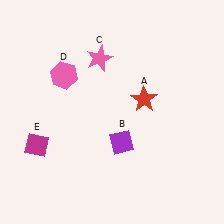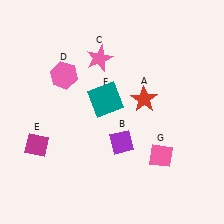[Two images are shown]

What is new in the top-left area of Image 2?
A teal square (F) was added in the top-left area of Image 2.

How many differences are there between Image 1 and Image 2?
There are 2 differences between the two images.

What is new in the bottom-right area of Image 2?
A pink diamond (G) was added in the bottom-right area of Image 2.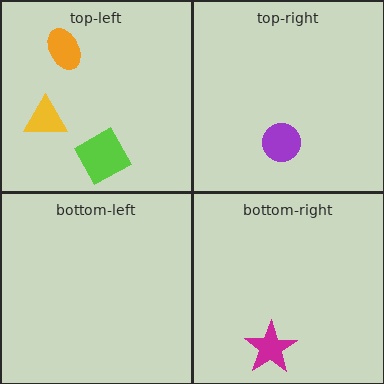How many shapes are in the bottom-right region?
1.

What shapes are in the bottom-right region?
The magenta star.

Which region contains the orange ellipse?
The top-left region.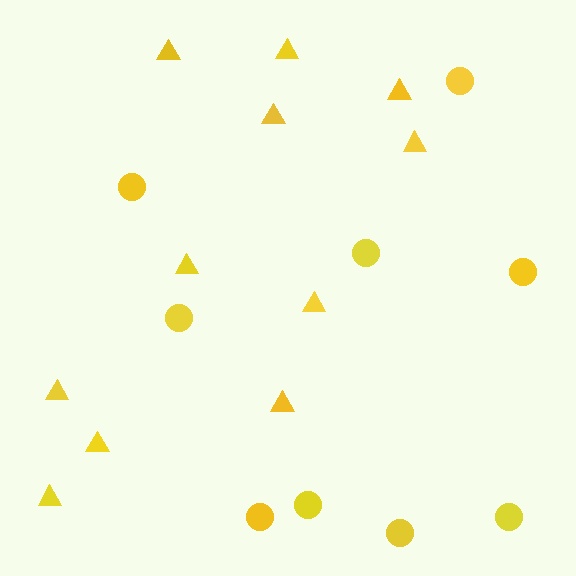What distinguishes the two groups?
There are 2 groups: one group of triangles (11) and one group of circles (9).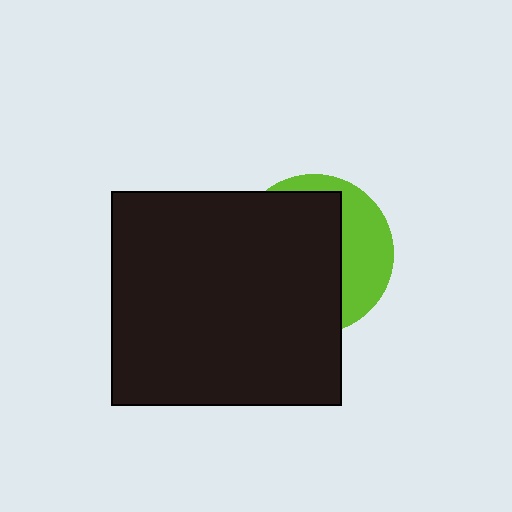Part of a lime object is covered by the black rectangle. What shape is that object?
It is a circle.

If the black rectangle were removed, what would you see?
You would see the complete lime circle.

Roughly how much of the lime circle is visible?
A small part of it is visible (roughly 34%).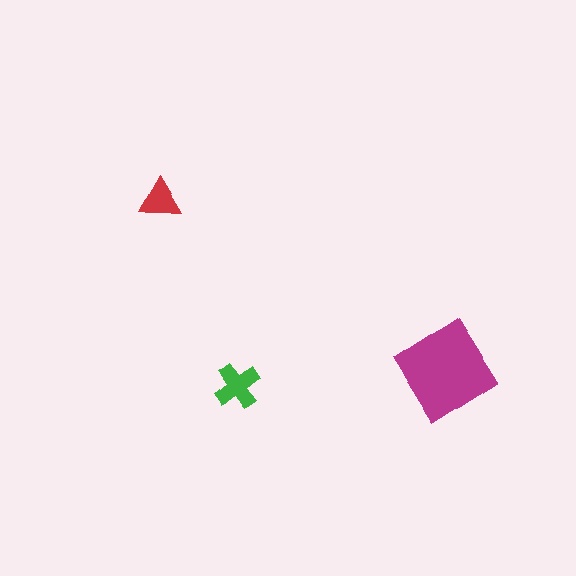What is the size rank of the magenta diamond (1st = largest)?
1st.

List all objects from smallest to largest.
The red triangle, the green cross, the magenta diamond.